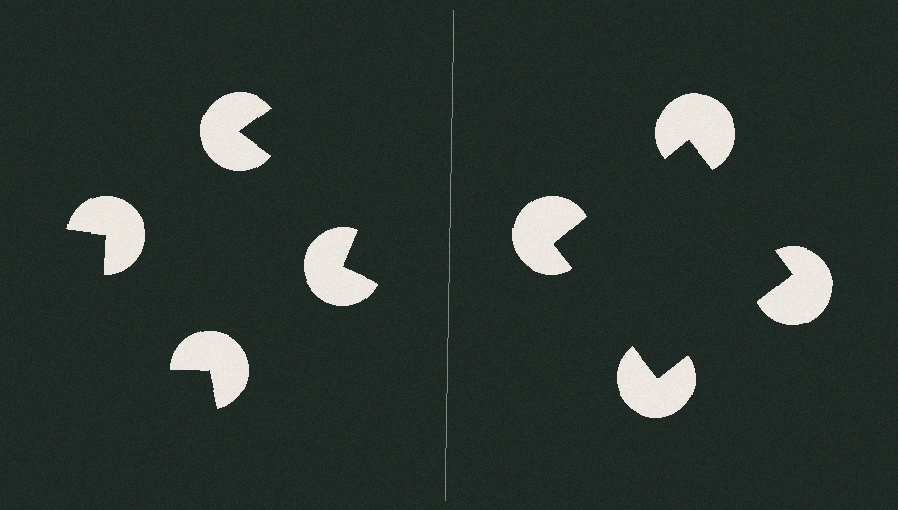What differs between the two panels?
The pac-man discs are positioned identically on both sides; only the wedge orientations differ. On the right they align to a square; on the left they are misaligned.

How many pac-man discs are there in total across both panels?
8 — 4 on each side.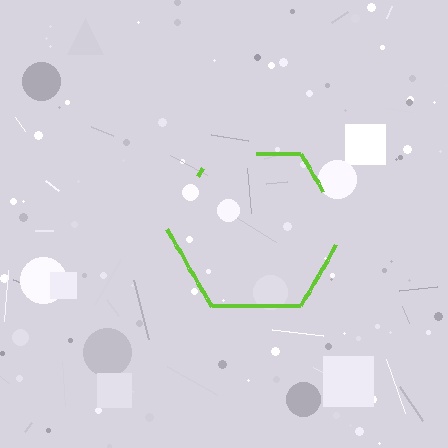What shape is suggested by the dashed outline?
The dashed outline suggests a hexagon.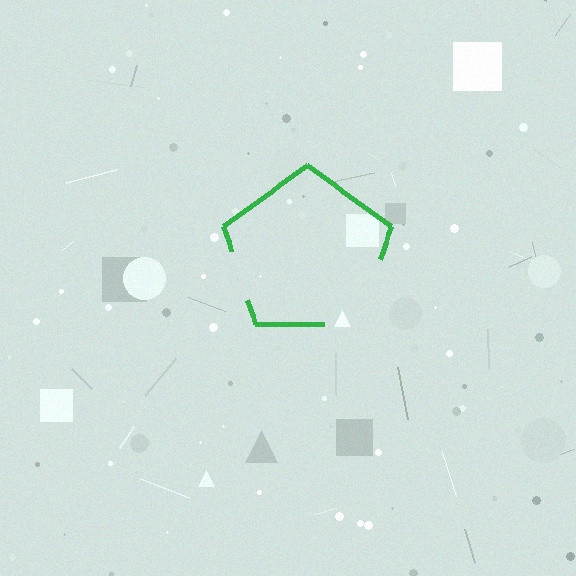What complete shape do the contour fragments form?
The contour fragments form a pentagon.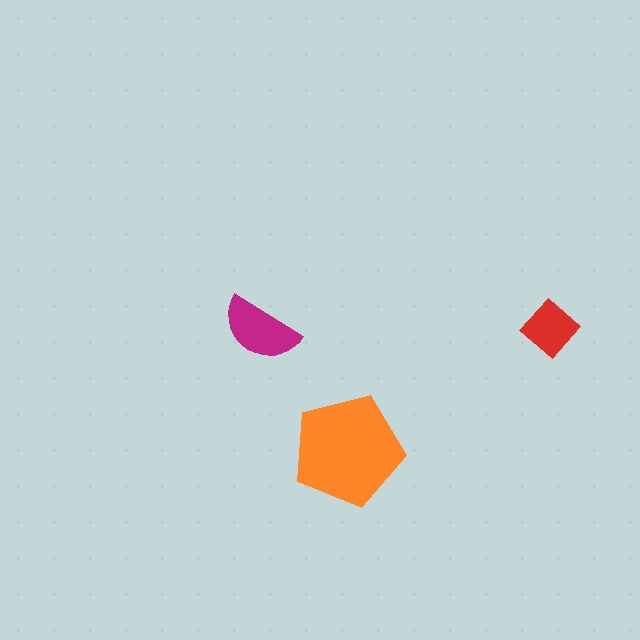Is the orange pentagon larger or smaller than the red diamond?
Larger.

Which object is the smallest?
The red diamond.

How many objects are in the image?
There are 3 objects in the image.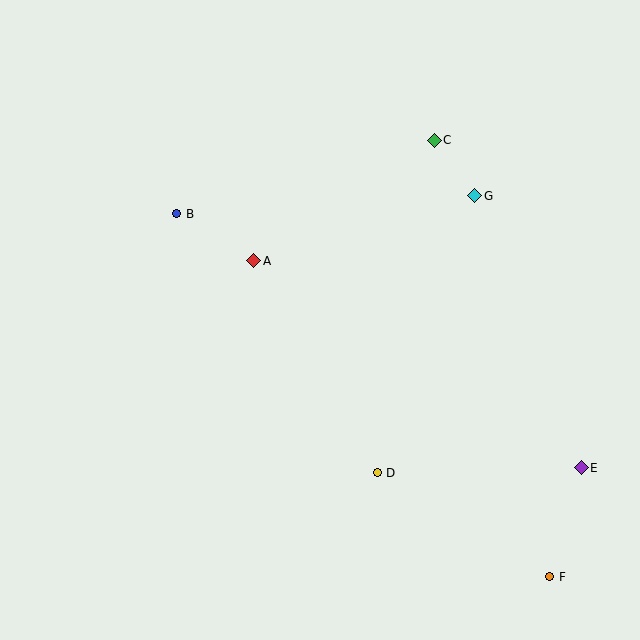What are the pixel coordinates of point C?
Point C is at (434, 140).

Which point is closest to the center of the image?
Point A at (254, 261) is closest to the center.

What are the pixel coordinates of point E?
Point E is at (581, 468).